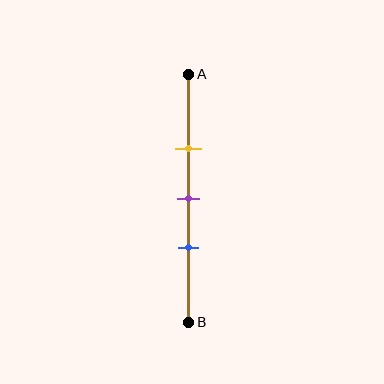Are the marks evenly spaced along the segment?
Yes, the marks are approximately evenly spaced.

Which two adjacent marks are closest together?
The purple and blue marks are the closest adjacent pair.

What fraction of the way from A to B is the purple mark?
The purple mark is approximately 50% (0.5) of the way from A to B.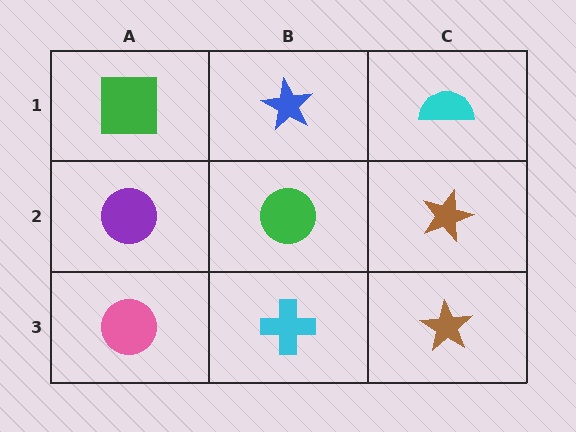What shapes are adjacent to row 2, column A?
A green square (row 1, column A), a pink circle (row 3, column A), a green circle (row 2, column B).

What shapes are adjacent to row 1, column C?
A brown star (row 2, column C), a blue star (row 1, column B).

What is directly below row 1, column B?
A green circle.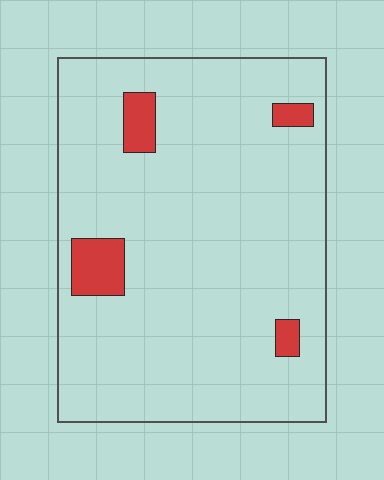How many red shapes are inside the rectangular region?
4.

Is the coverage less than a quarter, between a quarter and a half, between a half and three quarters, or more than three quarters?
Less than a quarter.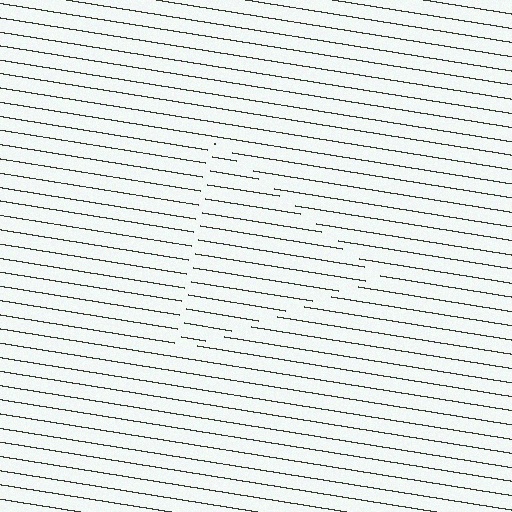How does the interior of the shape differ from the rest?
The interior of the shape contains the same grating, shifted by half a period — the contour is defined by the phase discontinuity where line-ends from the inner and outer gratings abut.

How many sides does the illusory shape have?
3 sides — the line-ends trace a triangle.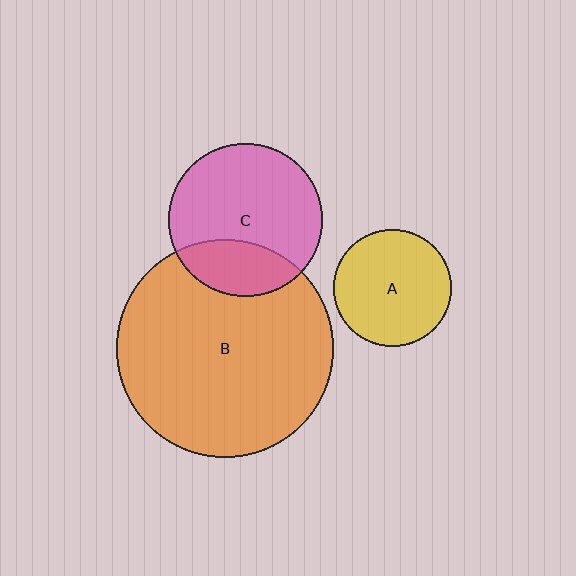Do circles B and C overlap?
Yes.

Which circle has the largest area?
Circle B (orange).